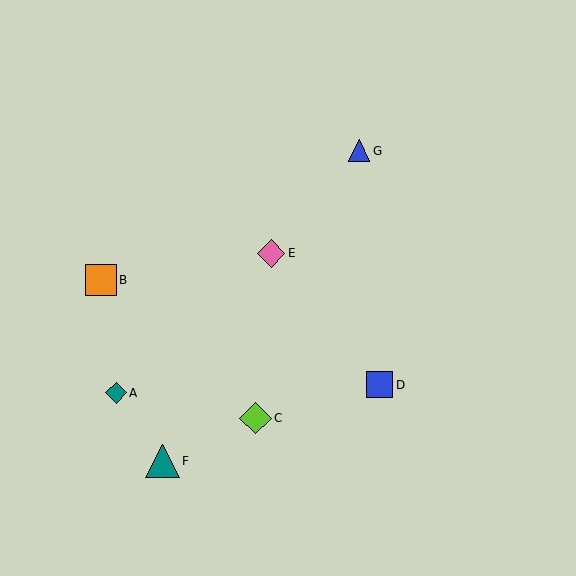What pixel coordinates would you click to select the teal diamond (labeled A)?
Click at (116, 393) to select the teal diamond A.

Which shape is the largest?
The teal triangle (labeled F) is the largest.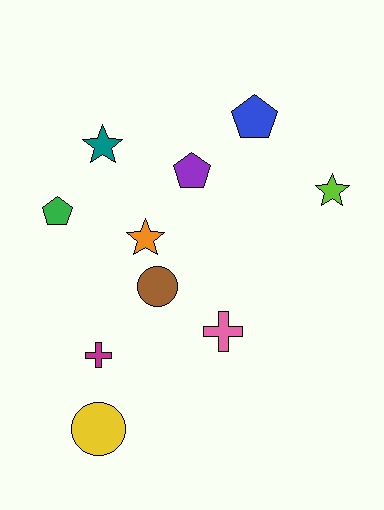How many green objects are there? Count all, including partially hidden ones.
There is 1 green object.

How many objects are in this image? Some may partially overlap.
There are 10 objects.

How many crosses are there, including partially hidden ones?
There are 2 crosses.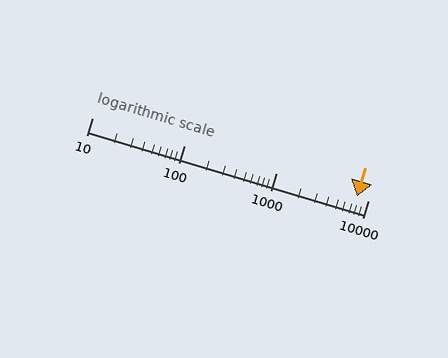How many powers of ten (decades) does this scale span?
The scale spans 3 decades, from 10 to 10000.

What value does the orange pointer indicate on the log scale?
The pointer indicates approximately 7500.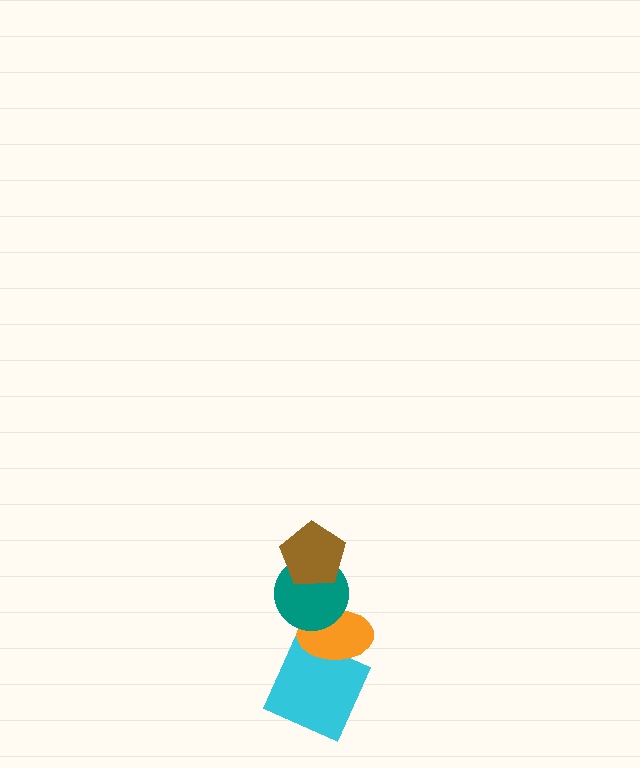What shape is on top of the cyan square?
The orange ellipse is on top of the cyan square.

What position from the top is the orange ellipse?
The orange ellipse is 3rd from the top.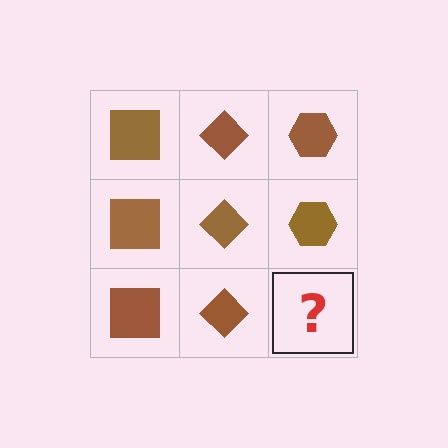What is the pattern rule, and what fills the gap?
The rule is that each column has a consistent shape. The gap should be filled with a brown hexagon.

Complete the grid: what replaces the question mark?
The question mark should be replaced with a brown hexagon.